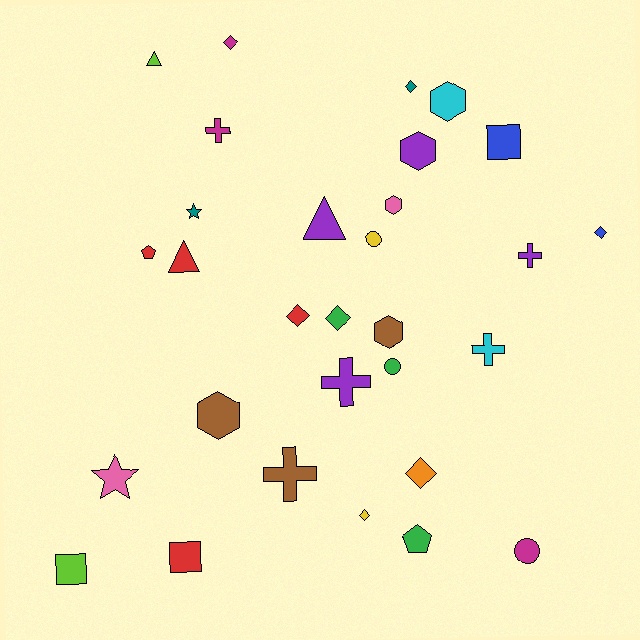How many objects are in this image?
There are 30 objects.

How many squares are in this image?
There are 3 squares.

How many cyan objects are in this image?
There are 2 cyan objects.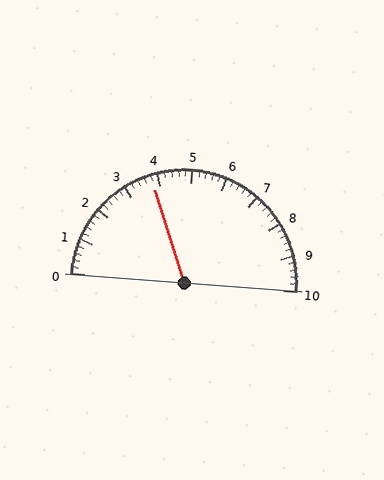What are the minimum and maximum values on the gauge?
The gauge ranges from 0 to 10.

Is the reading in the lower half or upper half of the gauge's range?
The reading is in the lower half of the range (0 to 10).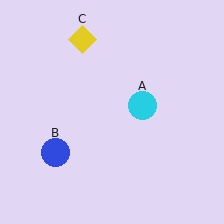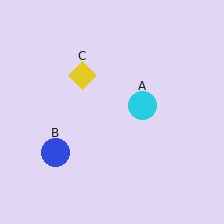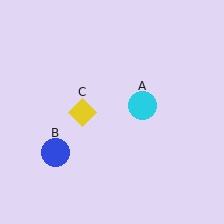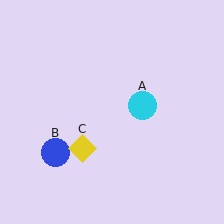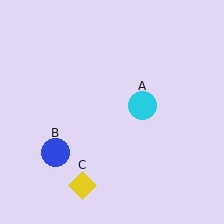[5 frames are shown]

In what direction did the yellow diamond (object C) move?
The yellow diamond (object C) moved down.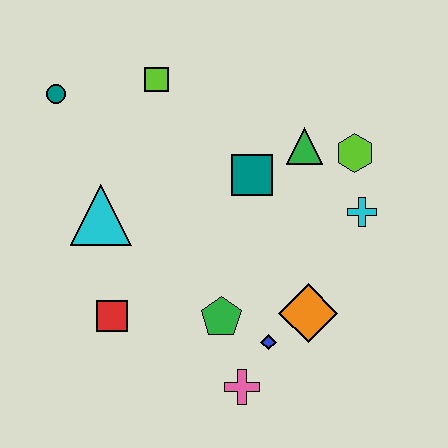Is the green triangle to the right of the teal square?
Yes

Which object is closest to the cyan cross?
The lime hexagon is closest to the cyan cross.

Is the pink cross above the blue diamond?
No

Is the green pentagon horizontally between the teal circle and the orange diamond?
Yes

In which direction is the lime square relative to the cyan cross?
The lime square is to the left of the cyan cross.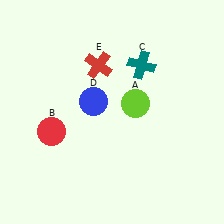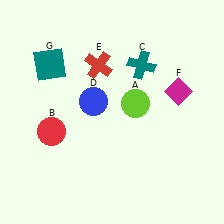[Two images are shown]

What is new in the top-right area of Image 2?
A magenta diamond (F) was added in the top-right area of Image 2.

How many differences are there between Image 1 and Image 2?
There are 2 differences between the two images.